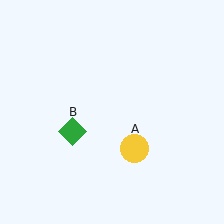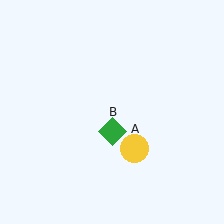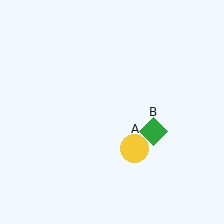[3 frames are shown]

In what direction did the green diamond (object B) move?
The green diamond (object B) moved right.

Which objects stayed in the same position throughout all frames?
Yellow circle (object A) remained stationary.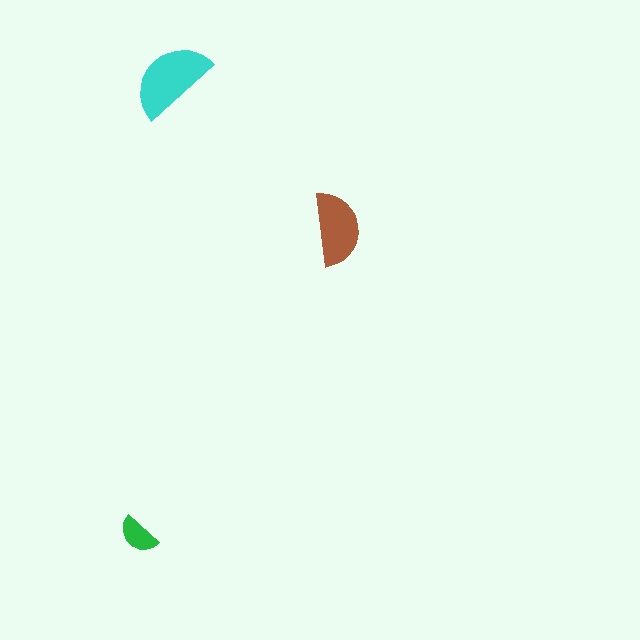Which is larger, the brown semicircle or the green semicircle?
The brown one.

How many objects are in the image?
There are 3 objects in the image.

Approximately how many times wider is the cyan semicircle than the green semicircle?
About 2 times wider.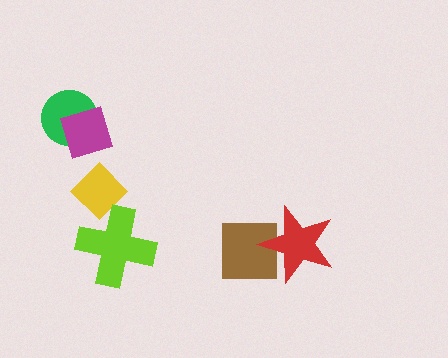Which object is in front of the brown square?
The red star is in front of the brown square.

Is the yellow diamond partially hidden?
Yes, it is partially covered by another shape.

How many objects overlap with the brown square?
1 object overlaps with the brown square.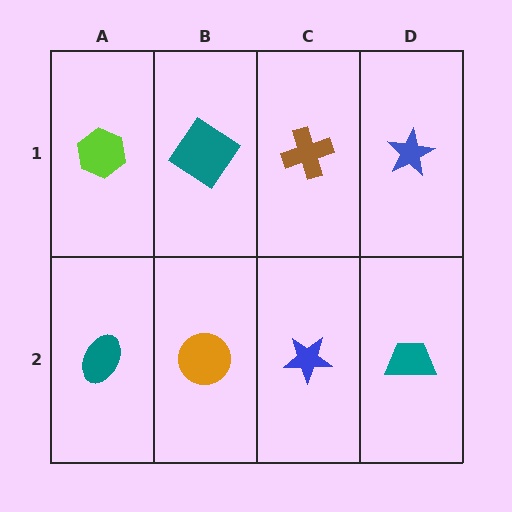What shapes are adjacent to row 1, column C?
A blue star (row 2, column C), a teal diamond (row 1, column B), a blue star (row 1, column D).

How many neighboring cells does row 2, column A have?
2.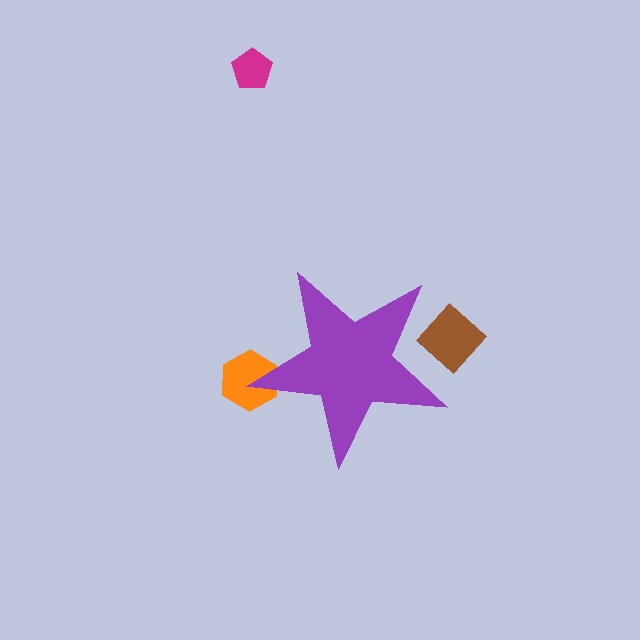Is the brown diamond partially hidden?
Yes, the brown diamond is partially hidden behind the purple star.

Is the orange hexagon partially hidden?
Yes, the orange hexagon is partially hidden behind the purple star.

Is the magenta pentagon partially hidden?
No, the magenta pentagon is fully visible.